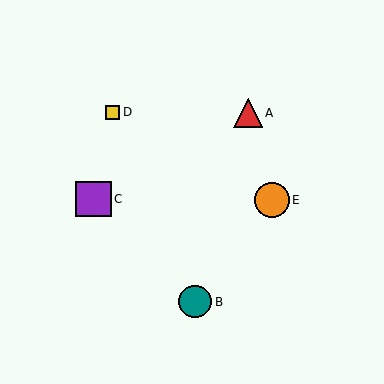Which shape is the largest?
The purple square (labeled C) is the largest.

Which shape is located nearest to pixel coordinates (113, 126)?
The yellow square (labeled D) at (113, 112) is nearest to that location.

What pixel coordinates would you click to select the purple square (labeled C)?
Click at (93, 199) to select the purple square C.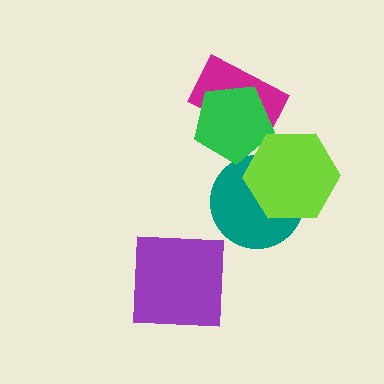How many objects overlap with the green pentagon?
2 objects overlap with the green pentagon.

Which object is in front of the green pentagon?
The lime hexagon is in front of the green pentagon.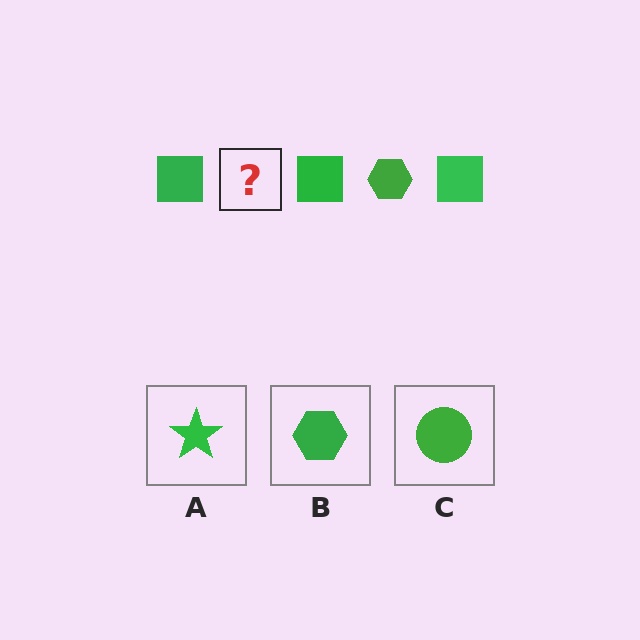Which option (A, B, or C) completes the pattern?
B.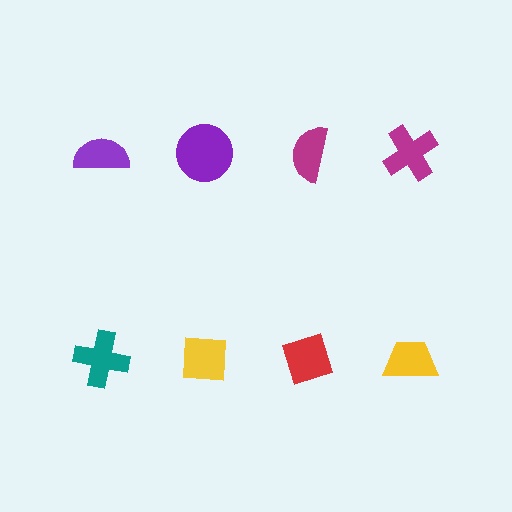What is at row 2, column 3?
A red diamond.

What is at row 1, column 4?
A magenta cross.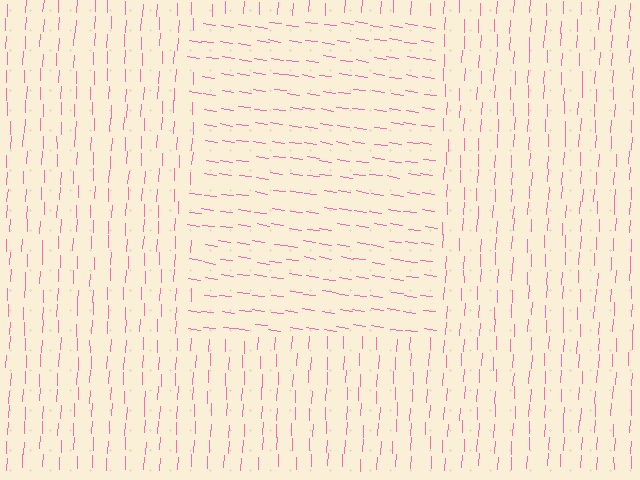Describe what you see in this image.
The image is filled with small pink line segments. A rectangle region in the image has lines oriented differently from the surrounding lines, creating a visible texture boundary.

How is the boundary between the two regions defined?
The boundary is defined purely by a change in line orientation (approximately 84 degrees difference). All lines are the same color and thickness.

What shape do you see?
I see a rectangle.